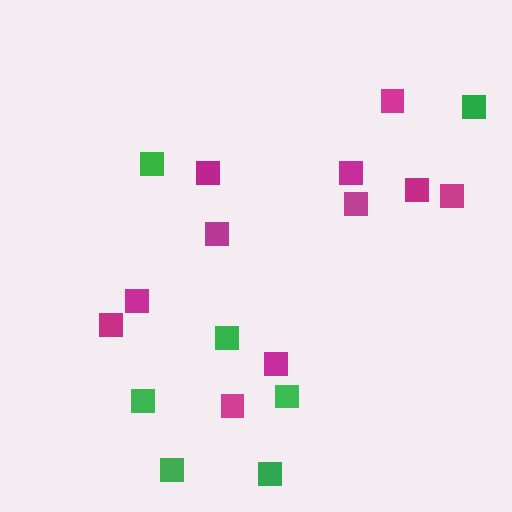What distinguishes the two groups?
There are 2 groups: one group of green squares (7) and one group of magenta squares (11).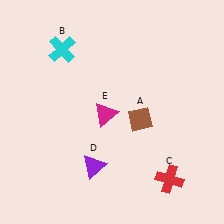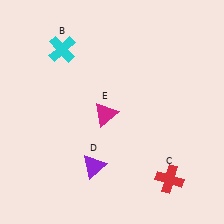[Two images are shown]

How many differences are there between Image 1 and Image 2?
There is 1 difference between the two images.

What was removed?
The brown diamond (A) was removed in Image 2.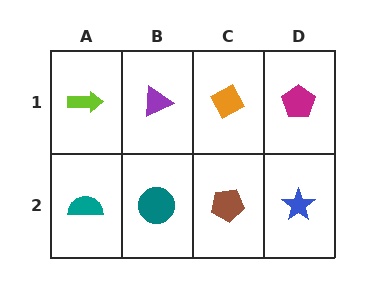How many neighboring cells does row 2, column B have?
3.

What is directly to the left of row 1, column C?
A purple triangle.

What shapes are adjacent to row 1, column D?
A blue star (row 2, column D), an orange diamond (row 1, column C).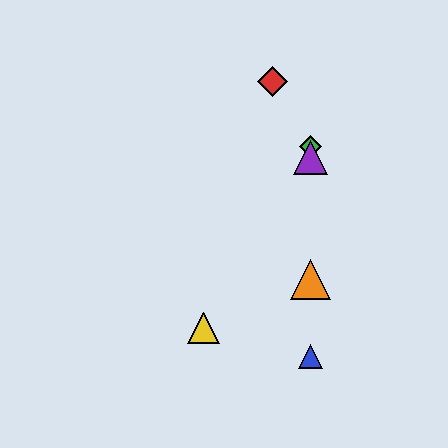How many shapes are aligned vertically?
4 shapes (the blue triangle, the green diamond, the purple triangle, the orange triangle) are aligned vertically.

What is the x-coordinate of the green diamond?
The green diamond is at x≈311.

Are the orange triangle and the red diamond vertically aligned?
No, the orange triangle is at x≈311 and the red diamond is at x≈273.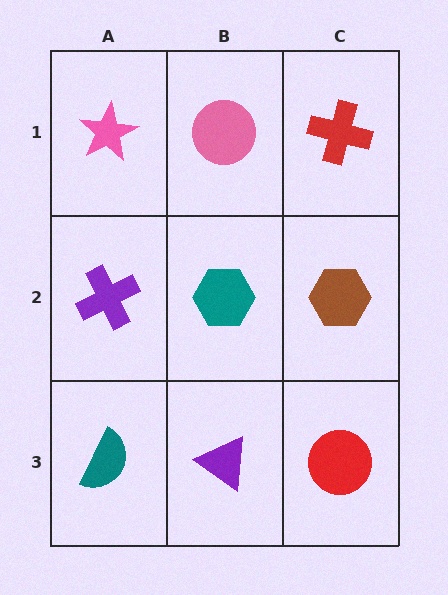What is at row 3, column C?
A red circle.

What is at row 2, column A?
A purple cross.